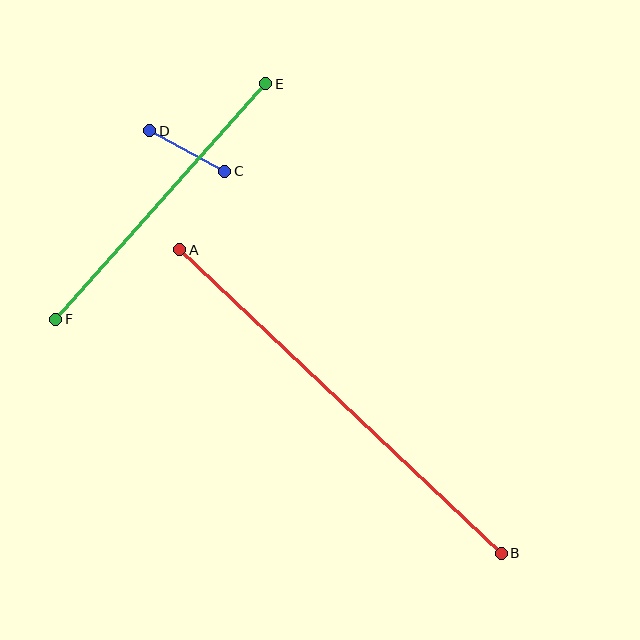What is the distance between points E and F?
The distance is approximately 316 pixels.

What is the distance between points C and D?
The distance is approximately 85 pixels.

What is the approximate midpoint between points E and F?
The midpoint is at approximately (161, 201) pixels.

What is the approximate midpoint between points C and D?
The midpoint is at approximately (187, 151) pixels.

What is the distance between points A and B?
The distance is approximately 442 pixels.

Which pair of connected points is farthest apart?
Points A and B are farthest apart.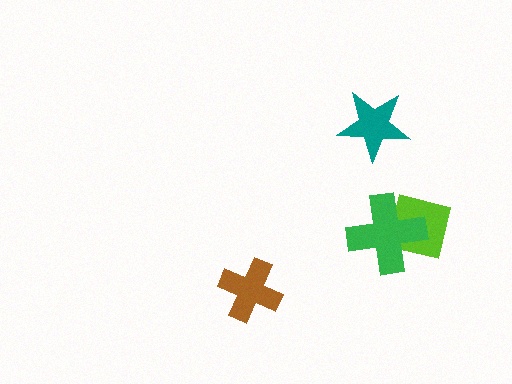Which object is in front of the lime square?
The green cross is in front of the lime square.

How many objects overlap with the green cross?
1 object overlaps with the green cross.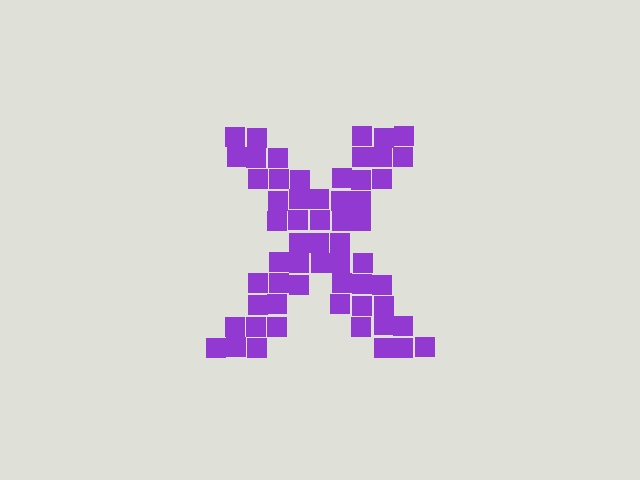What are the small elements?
The small elements are squares.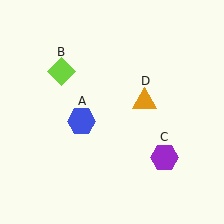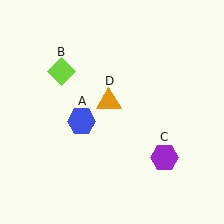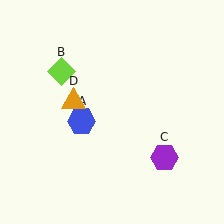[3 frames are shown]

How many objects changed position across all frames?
1 object changed position: orange triangle (object D).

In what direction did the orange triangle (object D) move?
The orange triangle (object D) moved left.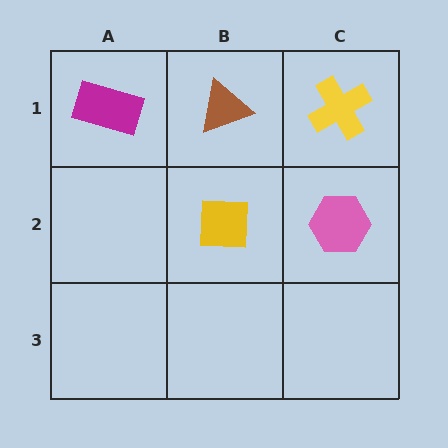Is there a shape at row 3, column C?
No, that cell is empty.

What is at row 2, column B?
A yellow square.